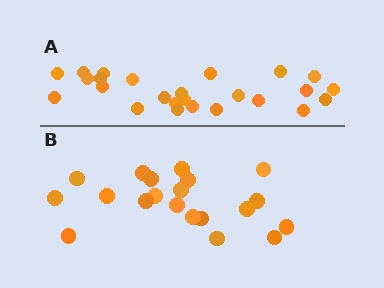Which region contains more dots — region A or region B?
Region A (the top region) has more dots.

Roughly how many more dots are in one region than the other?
Region A has about 5 more dots than region B.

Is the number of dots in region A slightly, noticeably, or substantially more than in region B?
Region A has noticeably more, but not dramatically so. The ratio is roughly 1.2 to 1.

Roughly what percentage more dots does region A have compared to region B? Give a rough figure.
About 25% more.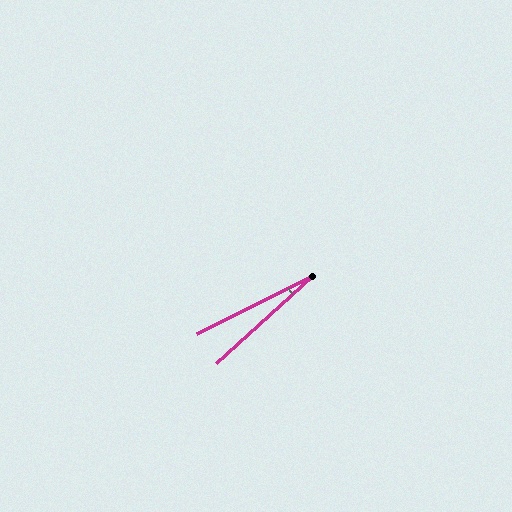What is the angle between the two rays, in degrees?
Approximately 16 degrees.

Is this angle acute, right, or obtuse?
It is acute.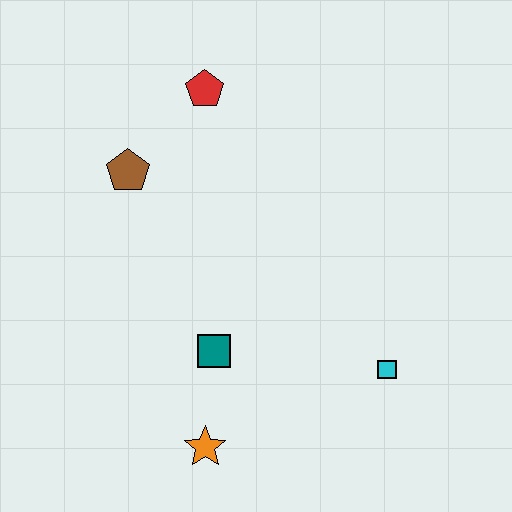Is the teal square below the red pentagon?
Yes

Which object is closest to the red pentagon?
The brown pentagon is closest to the red pentagon.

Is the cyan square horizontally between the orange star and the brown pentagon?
No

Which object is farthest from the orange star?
The red pentagon is farthest from the orange star.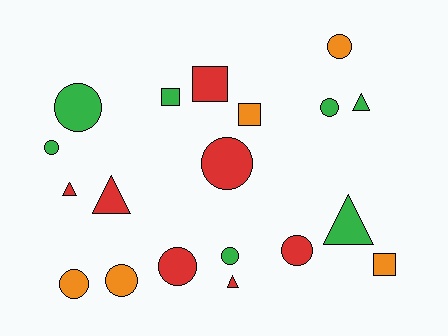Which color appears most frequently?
Red, with 7 objects.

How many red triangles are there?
There are 3 red triangles.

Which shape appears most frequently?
Circle, with 10 objects.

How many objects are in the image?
There are 19 objects.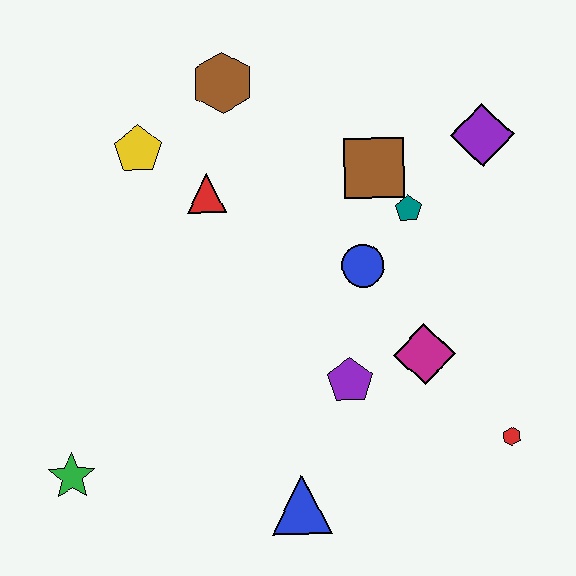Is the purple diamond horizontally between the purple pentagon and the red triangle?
No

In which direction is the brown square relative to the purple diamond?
The brown square is to the left of the purple diamond.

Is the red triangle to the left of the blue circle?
Yes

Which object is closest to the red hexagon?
The magenta diamond is closest to the red hexagon.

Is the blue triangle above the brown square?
No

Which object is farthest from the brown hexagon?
The red hexagon is farthest from the brown hexagon.